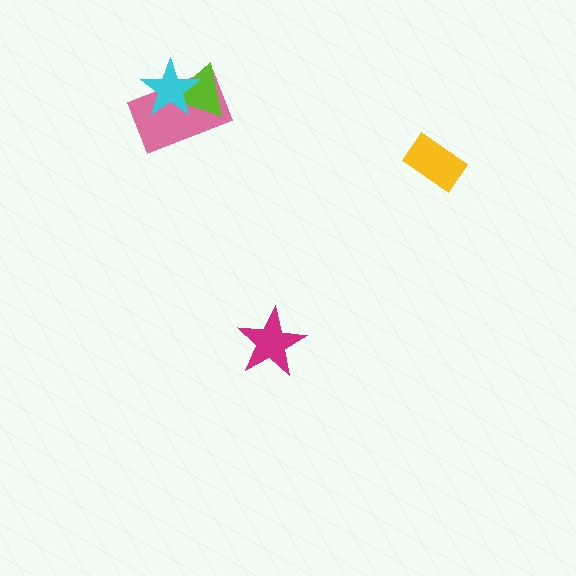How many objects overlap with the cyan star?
2 objects overlap with the cyan star.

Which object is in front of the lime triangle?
The cyan star is in front of the lime triangle.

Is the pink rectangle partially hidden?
Yes, it is partially covered by another shape.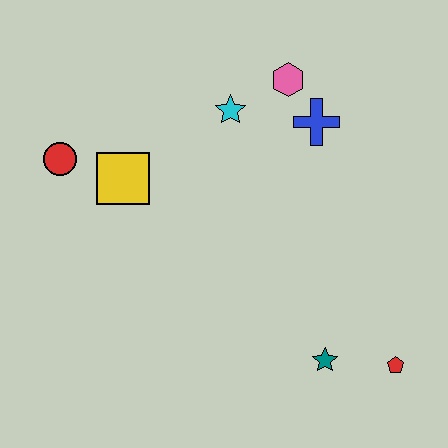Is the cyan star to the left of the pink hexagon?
Yes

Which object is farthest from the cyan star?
The red pentagon is farthest from the cyan star.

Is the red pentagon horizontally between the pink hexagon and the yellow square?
No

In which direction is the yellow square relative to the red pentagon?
The yellow square is to the left of the red pentagon.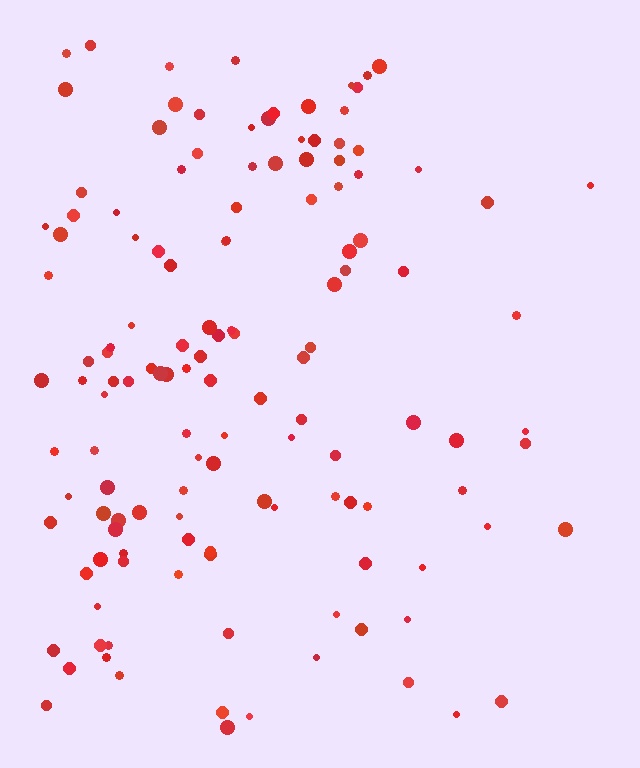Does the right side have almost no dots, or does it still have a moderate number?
Still a moderate number, just noticeably fewer than the left.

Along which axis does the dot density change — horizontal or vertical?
Horizontal.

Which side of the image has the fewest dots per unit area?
The right.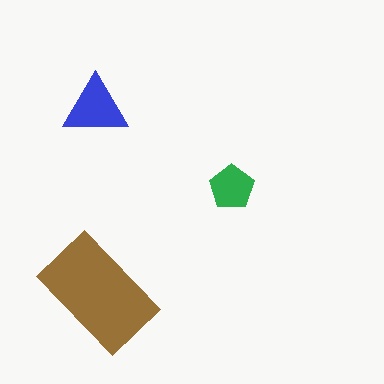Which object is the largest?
The brown rectangle.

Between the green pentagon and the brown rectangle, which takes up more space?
The brown rectangle.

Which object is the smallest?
The green pentagon.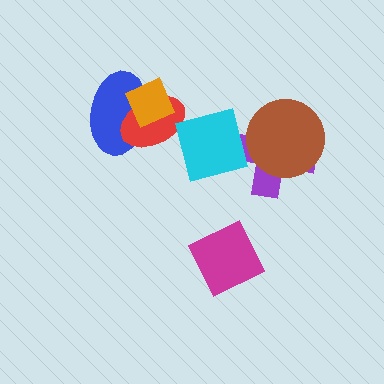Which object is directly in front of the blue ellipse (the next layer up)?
The red ellipse is directly in front of the blue ellipse.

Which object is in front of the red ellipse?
The orange diamond is in front of the red ellipse.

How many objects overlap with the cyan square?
1 object overlaps with the cyan square.